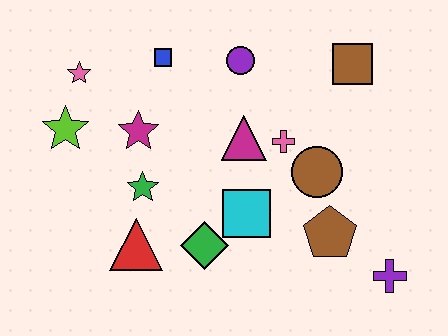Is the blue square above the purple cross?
Yes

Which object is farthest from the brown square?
The lime star is farthest from the brown square.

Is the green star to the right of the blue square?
No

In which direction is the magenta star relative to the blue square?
The magenta star is below the blue square.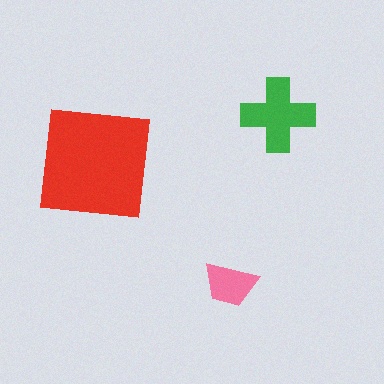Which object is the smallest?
The pink trapezoid.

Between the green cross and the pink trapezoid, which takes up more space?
The green cross.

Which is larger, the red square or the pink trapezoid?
The red square.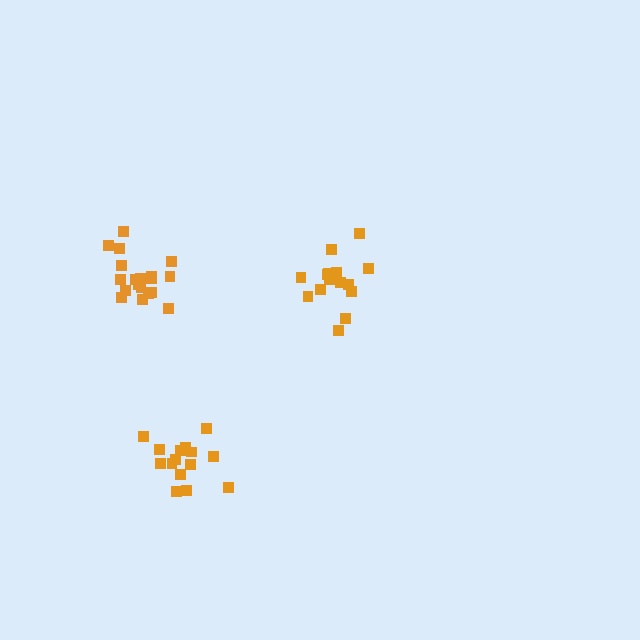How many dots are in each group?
Group 1: 16 dots, Group 2: 15 dots, Group 3: 19 dots (50 total).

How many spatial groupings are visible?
There are 3 spatial groupings.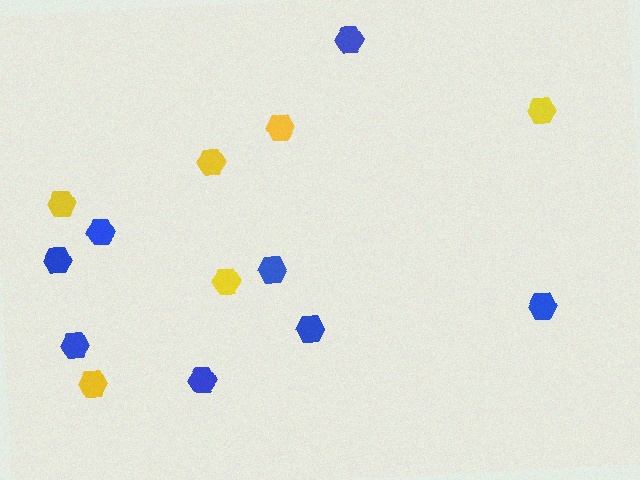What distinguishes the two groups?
There are 2 groups: one group of blue hexagons (8) and one group of yellow hexagons (6).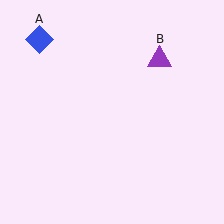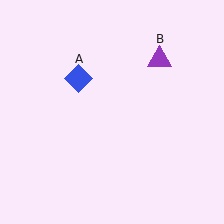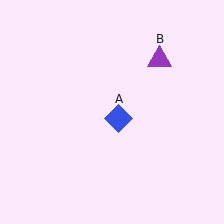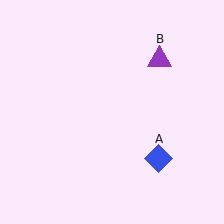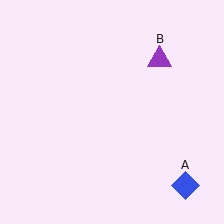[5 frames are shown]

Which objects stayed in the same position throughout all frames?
Purple triangle (object B) remained stationary.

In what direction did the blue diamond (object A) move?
The blue diamond (object A) moved down and to the right.